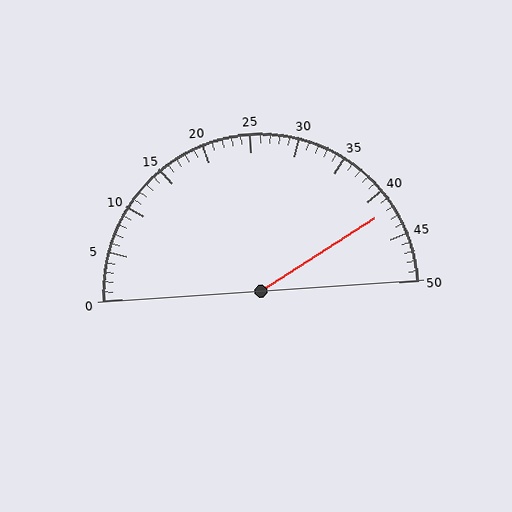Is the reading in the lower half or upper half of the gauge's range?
The reading is in the upper half of the range (0 to 50).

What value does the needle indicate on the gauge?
The needle indicates approximately 42.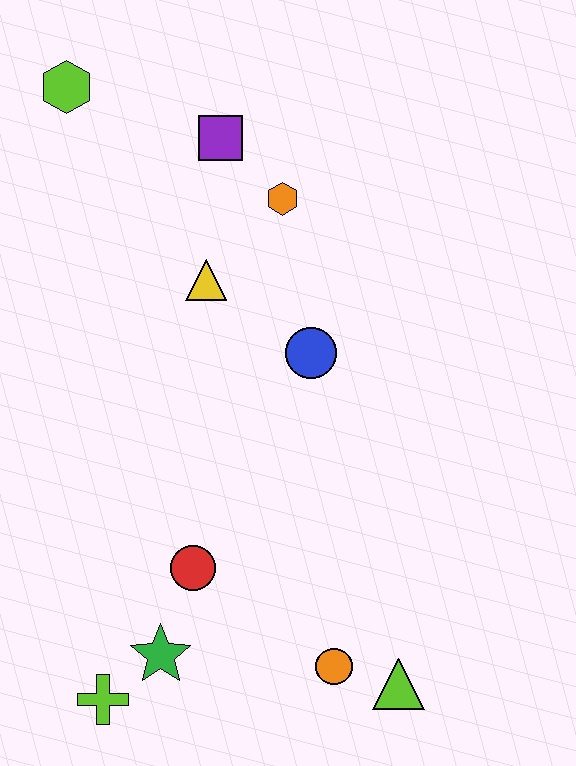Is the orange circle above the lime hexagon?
No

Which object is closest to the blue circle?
The yellow triangle is closest to the blue circle.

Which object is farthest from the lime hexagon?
The lime triangle is farthest from the lime hexagon.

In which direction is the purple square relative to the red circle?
The purple square is above the red circle.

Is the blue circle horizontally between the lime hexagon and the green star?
No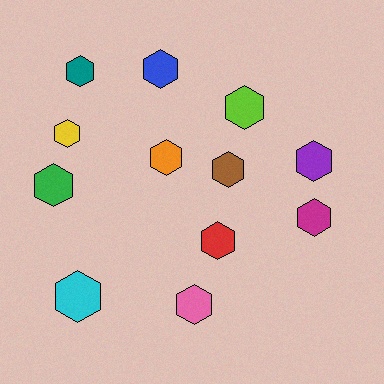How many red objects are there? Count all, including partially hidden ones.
There is 1 red object.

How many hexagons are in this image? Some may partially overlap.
There are 12 hexagons.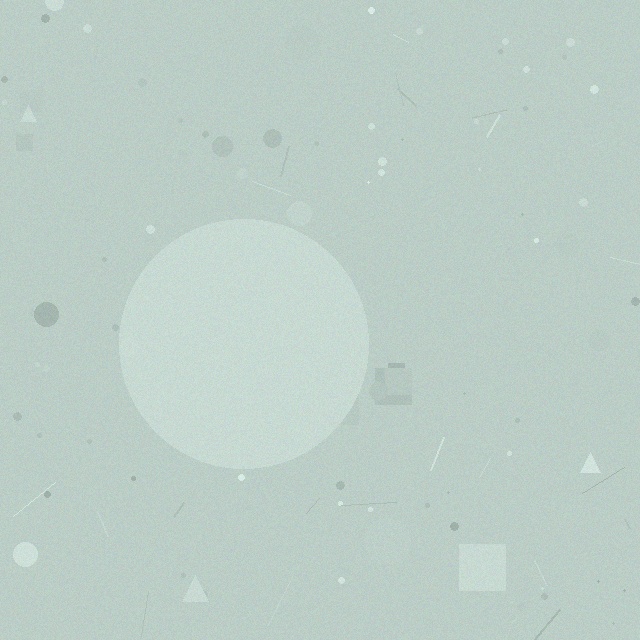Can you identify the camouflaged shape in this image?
The camouflaged shape is a circle.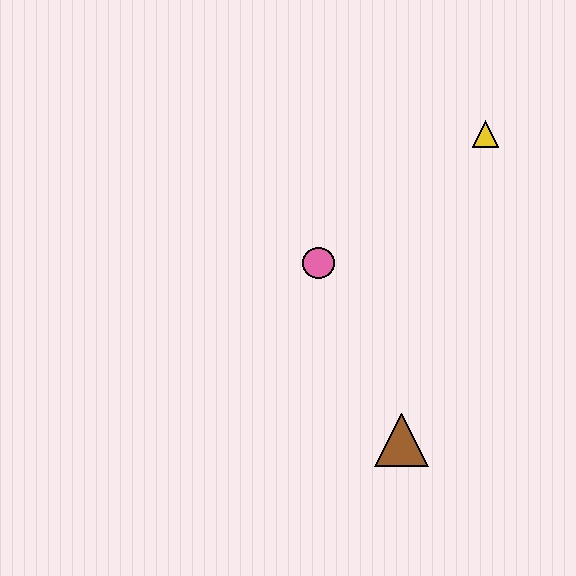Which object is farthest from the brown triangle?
The yellow triangle is farthest from the brown triangle.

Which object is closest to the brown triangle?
The pink circle is closest to the brown triangle.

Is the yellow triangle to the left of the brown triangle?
No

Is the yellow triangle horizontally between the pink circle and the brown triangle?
No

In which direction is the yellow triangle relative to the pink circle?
The yellow triangle is to the right of the pink circle.